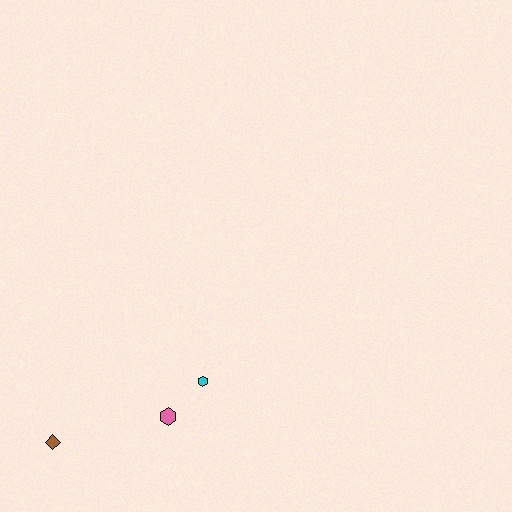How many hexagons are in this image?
There are 2 hexagons.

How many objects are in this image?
There are 3 objects.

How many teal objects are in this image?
There are no teal objects.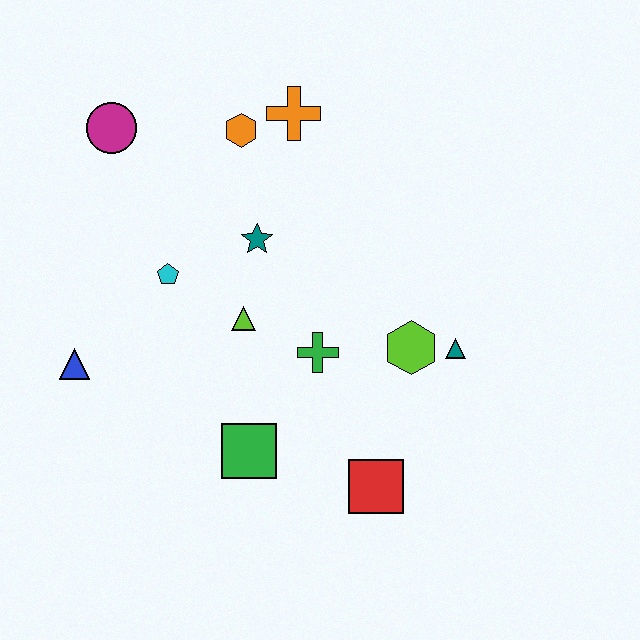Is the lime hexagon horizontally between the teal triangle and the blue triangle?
Yes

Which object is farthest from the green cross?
The magenta circle is farthest from the green cross.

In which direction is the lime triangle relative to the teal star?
The lime triangle is below the teal star.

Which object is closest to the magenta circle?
The orange hexagon is closest to the magenta circle.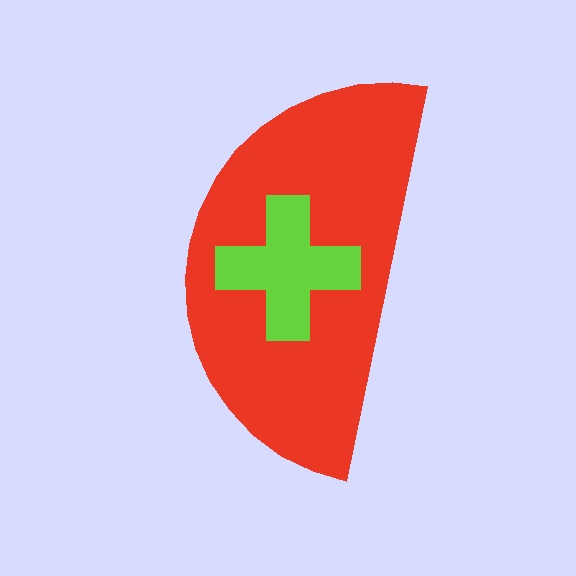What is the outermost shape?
The red semicircle.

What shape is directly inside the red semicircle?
The lime cross.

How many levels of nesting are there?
2.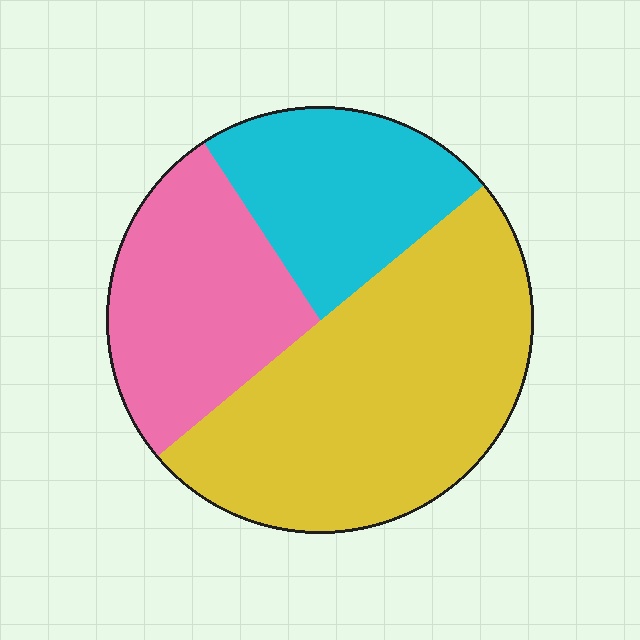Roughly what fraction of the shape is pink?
Pink covers around 25% of the shape.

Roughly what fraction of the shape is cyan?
Cyan takes up about one quarter (1/4) of the shape.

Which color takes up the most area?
Yellow, at roughly 50%.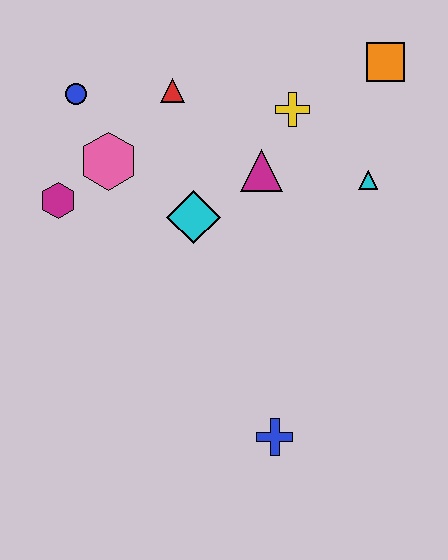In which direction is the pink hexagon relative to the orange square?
The pink hexagon is to the left of the orange square.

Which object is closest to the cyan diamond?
The magenta triangle is closest to the cyan diamond.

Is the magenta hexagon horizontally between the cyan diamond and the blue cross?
No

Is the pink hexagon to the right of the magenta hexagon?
Yes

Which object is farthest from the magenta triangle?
The blue cross is farthest from the magenta triangle.